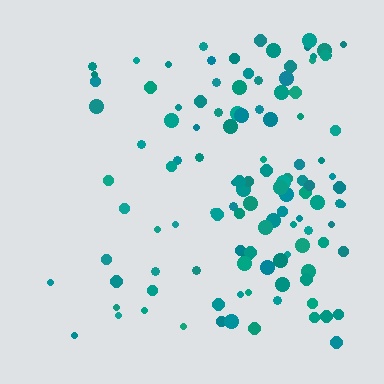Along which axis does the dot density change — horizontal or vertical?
Horizontal.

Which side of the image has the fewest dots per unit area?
The left.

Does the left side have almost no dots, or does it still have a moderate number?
Still a moderate number, just noticeably fewer than the right.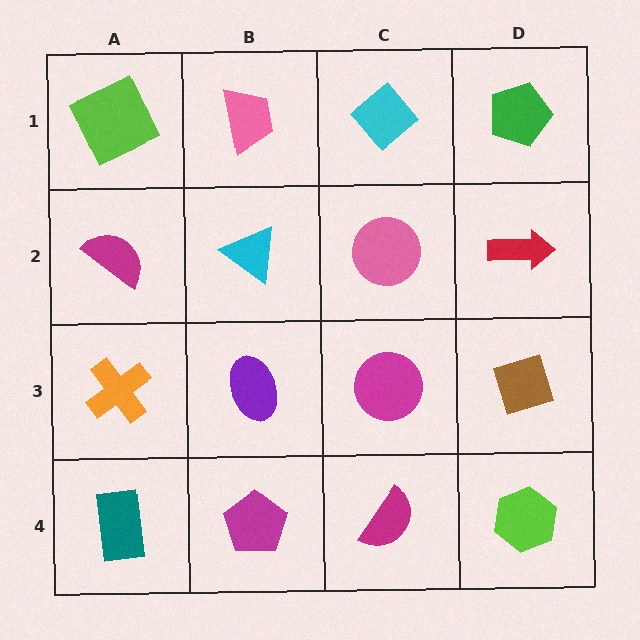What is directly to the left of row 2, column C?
A cyan triangle.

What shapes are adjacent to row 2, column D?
A green pentagon (row 1, column D), a brown diamond (row 3, column D), a pink circle (row 2, column C).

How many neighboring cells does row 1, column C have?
3.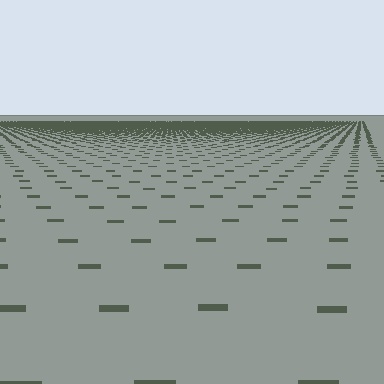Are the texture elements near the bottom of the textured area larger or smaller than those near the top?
Larger. Near the bottom, elements are closer to the viewer and appear at a bigger on-screen size.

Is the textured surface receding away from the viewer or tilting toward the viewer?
The surface is receding away from the viewer. Texture elements get smaller and denser toward the top.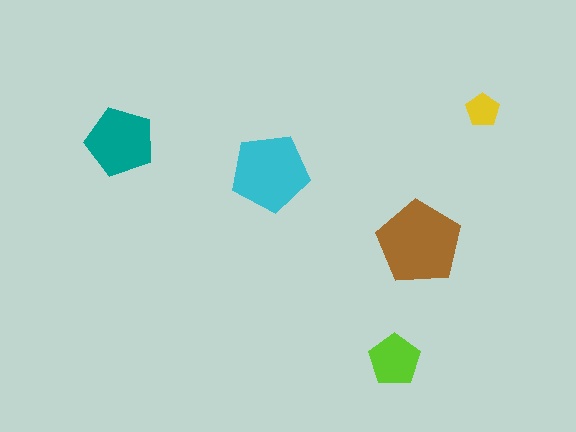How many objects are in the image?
There are 5 objects in the image.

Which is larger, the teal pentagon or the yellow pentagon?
The teal one.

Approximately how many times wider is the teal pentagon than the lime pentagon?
About 1.5 times wider.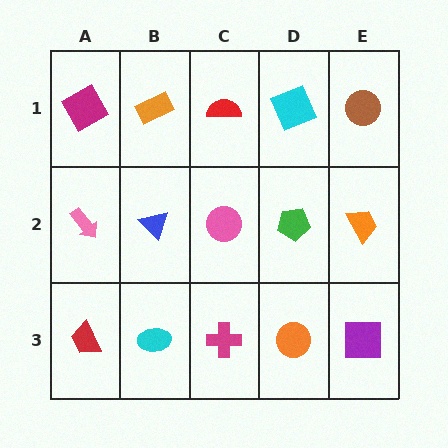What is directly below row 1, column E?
An orange trapezoid.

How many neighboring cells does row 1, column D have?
3.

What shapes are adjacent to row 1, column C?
A pink circle (row 2, column C), an orange rectangle (row 1, column B), a cyan square (row 1, column D).